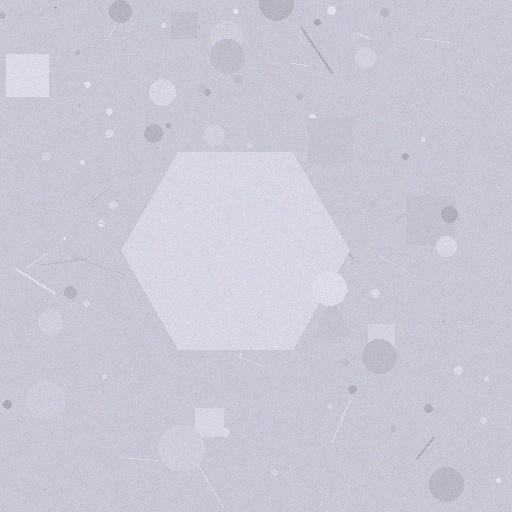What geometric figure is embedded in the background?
A hexagon is embedded in the background.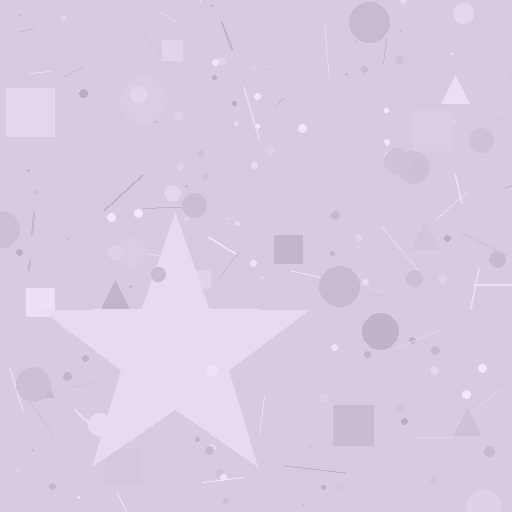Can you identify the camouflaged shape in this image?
The camouflaged shape is a star.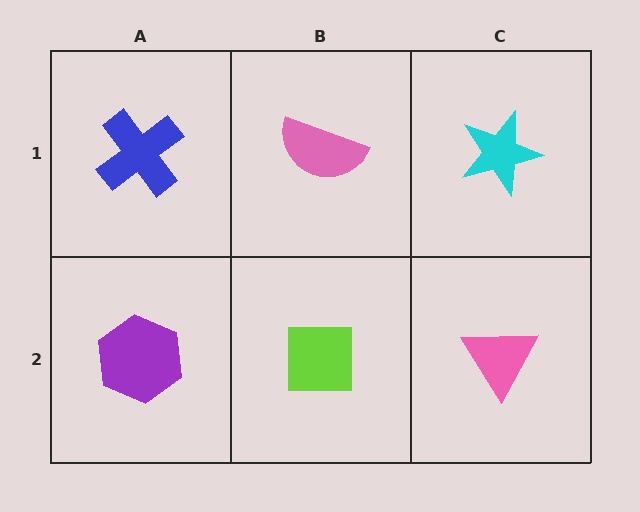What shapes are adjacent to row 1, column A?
A purple hexagon (row 2, column A), a pink semicircle (row 1, column B).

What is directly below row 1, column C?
A pink triangle.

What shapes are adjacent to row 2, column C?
A cyan star (row 1, column C), a lime square (row 2, column B).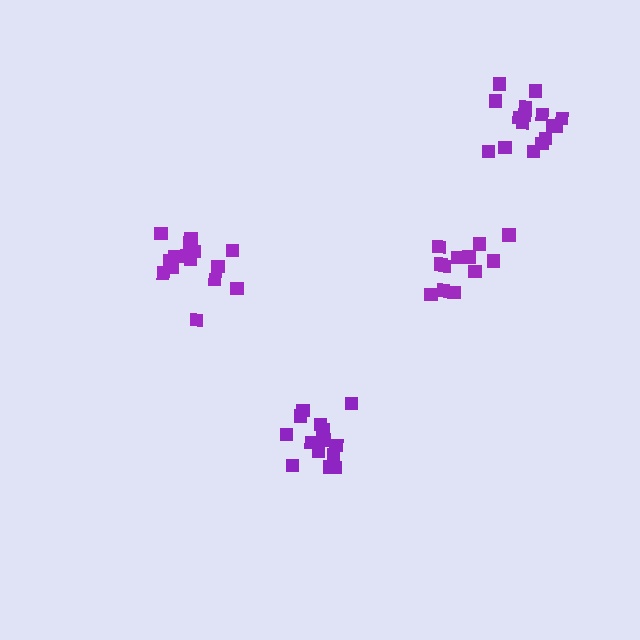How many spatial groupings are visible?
There are 4 spatial groupings.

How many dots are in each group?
Group 1: 13 dots, Group 2: 16 dots, Group 3: 14 dots, Group 4: 15 dots (58 total).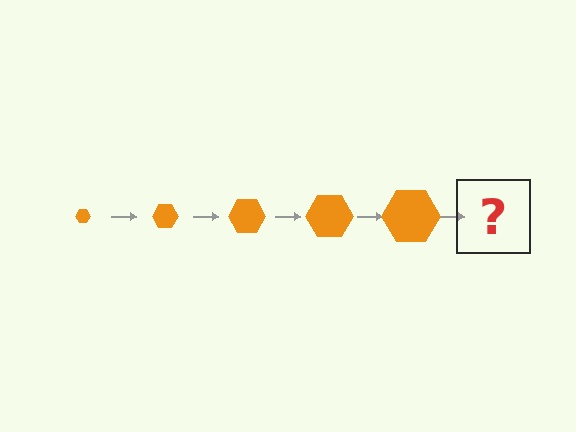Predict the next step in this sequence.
The next step is an orange hexagon, larger than the previous one.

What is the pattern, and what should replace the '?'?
The pattern is that the hexagon gets progressively larger each step. The '?' should be an orange hexagon, larger than the previous one.